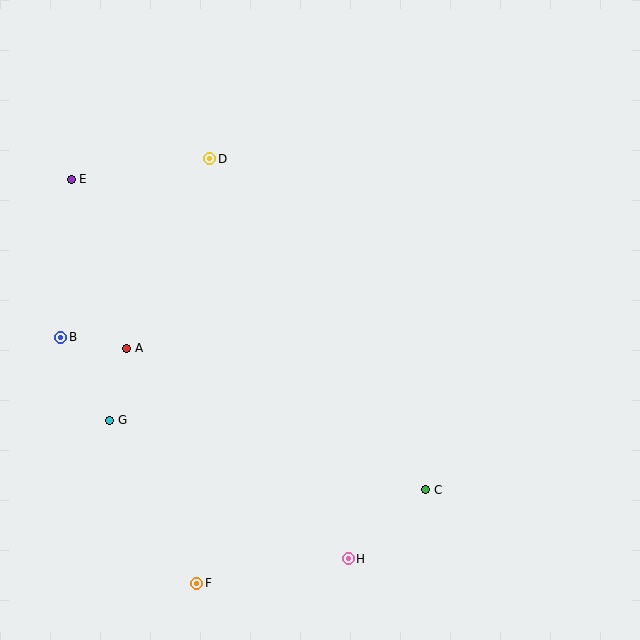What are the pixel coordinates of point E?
Point E is at (71, 179).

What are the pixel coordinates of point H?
Point H is at (348, 559).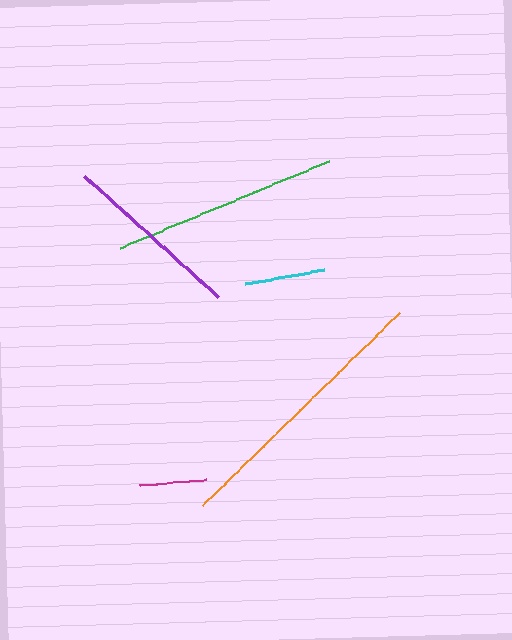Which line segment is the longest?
The orange line is the longest at approximately 275 pixels.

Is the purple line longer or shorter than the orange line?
The orange line is longer than the purple line.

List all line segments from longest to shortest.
From longest to shortest: orange, green, purple, cyan, magenta.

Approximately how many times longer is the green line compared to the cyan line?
The green line is approximately 2.8 times the length of the cyan line.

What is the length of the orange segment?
The orange segment is approximately 275 pixels long.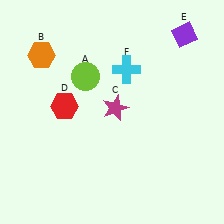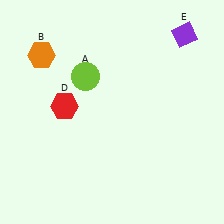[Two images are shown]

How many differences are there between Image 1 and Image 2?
There are 2 differences between the two images.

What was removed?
The cyan cross (F), the magenta star (C) were removed in Image 2.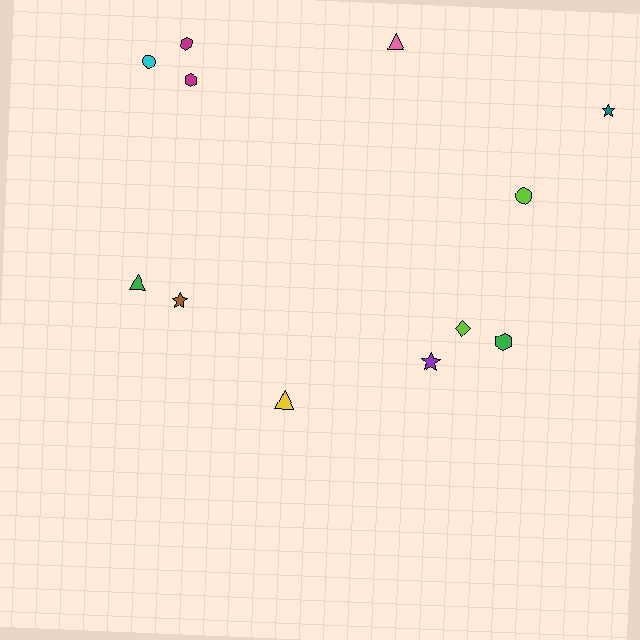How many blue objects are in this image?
There are no blue objects.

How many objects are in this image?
There are 12 objects.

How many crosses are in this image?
There are no crosses.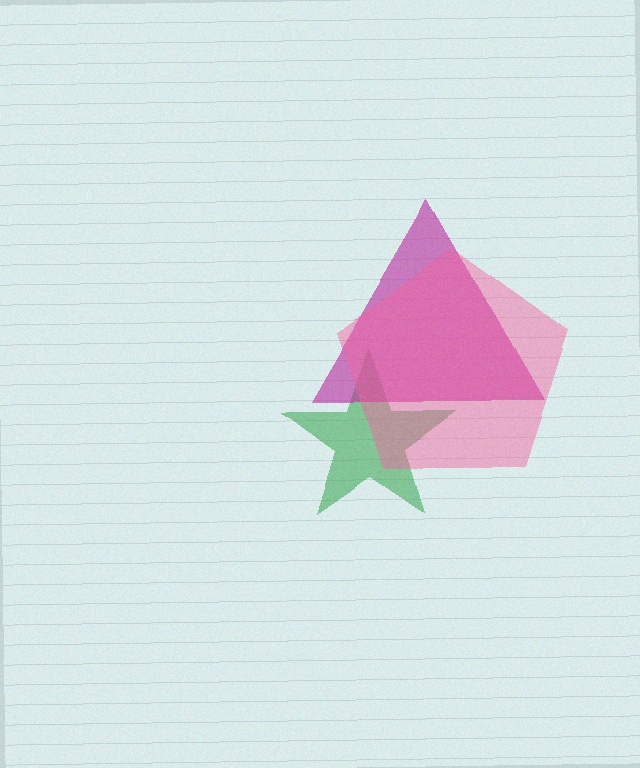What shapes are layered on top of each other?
The layered shapes are: a green star, a magenta triangle, a pink pentagon.